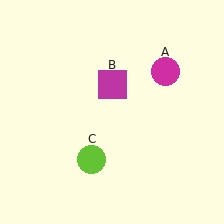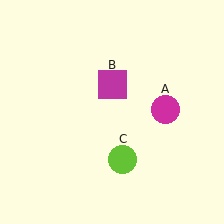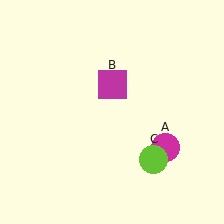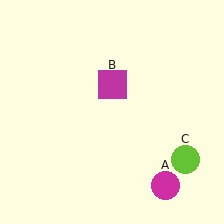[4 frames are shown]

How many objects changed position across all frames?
2 objects changed position: magenta circle (object A), lime circle (object C).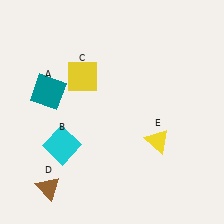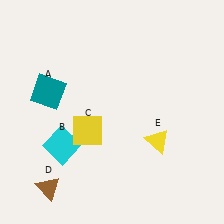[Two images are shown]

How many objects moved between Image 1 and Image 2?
1 object moved between the two images.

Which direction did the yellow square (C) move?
The yellow square (C) moved down.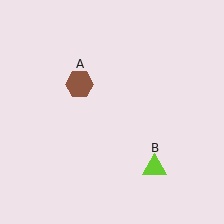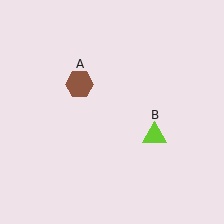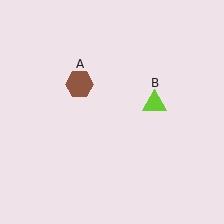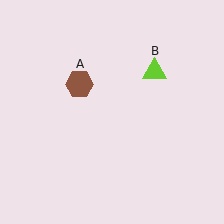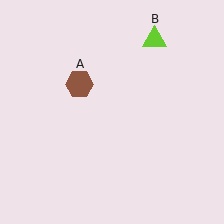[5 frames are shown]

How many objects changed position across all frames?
1 object changed position: lime triangle (object B).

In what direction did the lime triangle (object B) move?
The lime triangle (object B) moved up.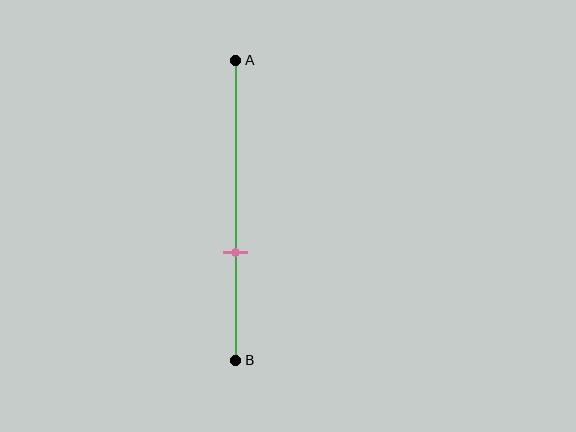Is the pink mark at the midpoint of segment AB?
No, the mark is at about 65% from A, not at the 50% midpoint.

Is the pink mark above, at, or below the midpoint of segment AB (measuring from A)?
The pink mark is below the midpoint of segment AB.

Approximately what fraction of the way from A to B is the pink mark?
The pink mark is approximately 65% of the way from A to B.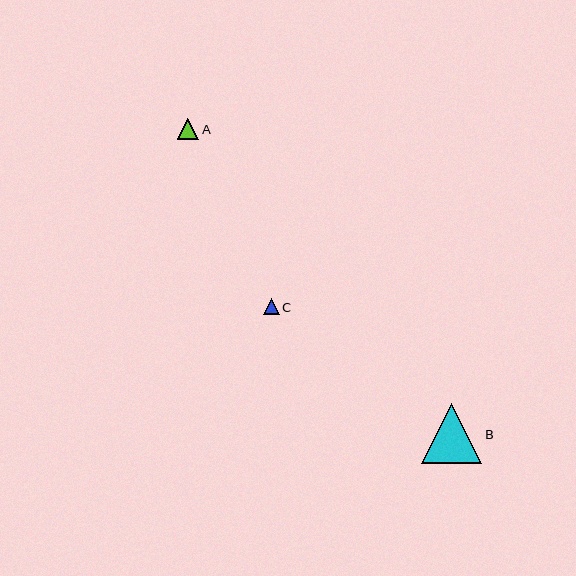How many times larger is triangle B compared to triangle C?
Triangle B is approximately 3.8 times the size of triangle C.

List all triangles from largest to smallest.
From largest to smallest: B, A, C.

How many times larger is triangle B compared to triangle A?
Triangle B is approximately 2.8 times the size of triangle A.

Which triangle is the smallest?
Triangle C is the smallest with a size of approximately 16 pixels.